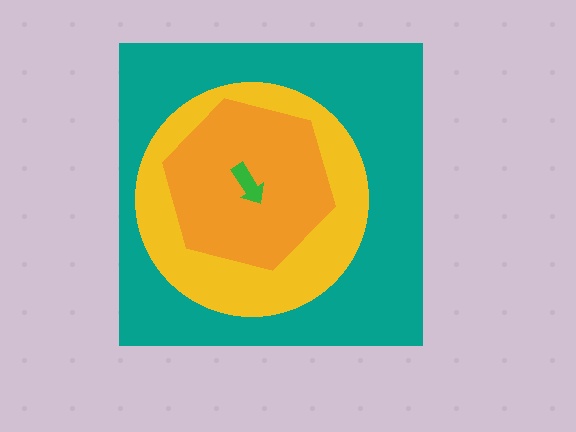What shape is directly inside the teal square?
The yellow circle.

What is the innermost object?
The green arrow.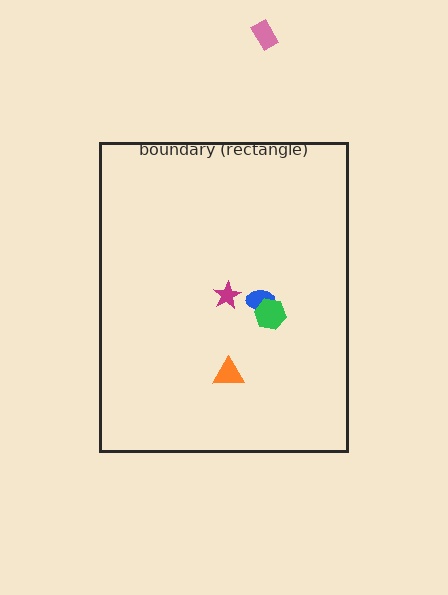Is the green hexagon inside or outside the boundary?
Inside.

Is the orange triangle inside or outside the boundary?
Inside.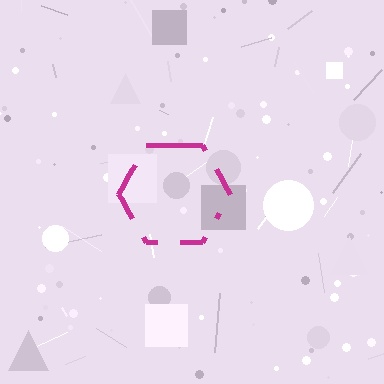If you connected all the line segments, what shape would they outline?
They would outline a hexagon.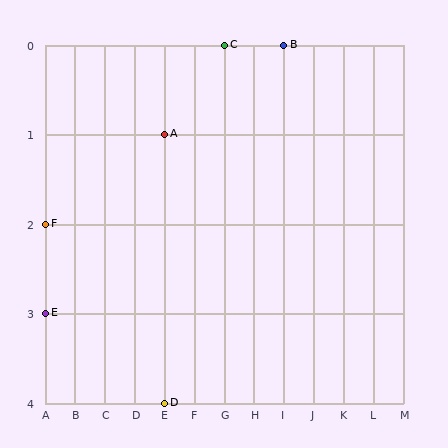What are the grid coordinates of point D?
Point D is at grid coordinates (E, 4).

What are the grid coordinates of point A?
Point A is at grid coordinates (E, 1).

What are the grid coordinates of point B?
Point B is at grid coordinates (I, 0).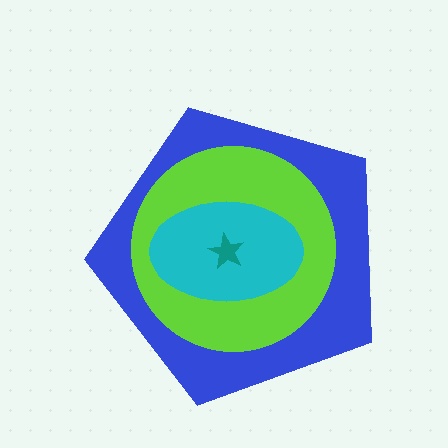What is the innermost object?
The teal star.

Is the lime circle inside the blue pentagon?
Yes.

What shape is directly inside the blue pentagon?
The lime circle.